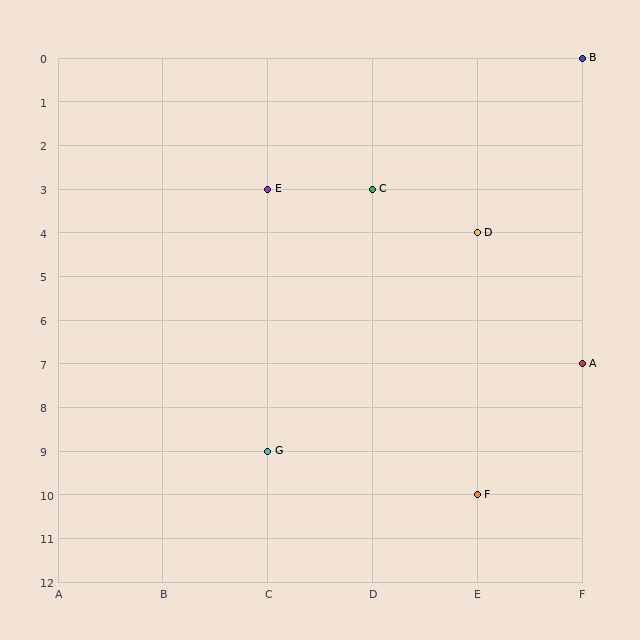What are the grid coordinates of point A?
Point A is at grid coordinates (F, 7).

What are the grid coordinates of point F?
Point F is at grid coordinates (E, 10).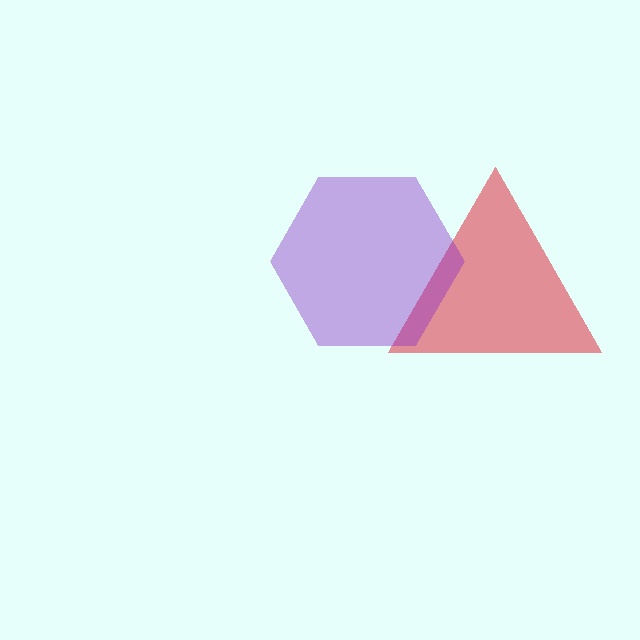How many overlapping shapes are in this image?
There are 2 overlapping shapes in the image.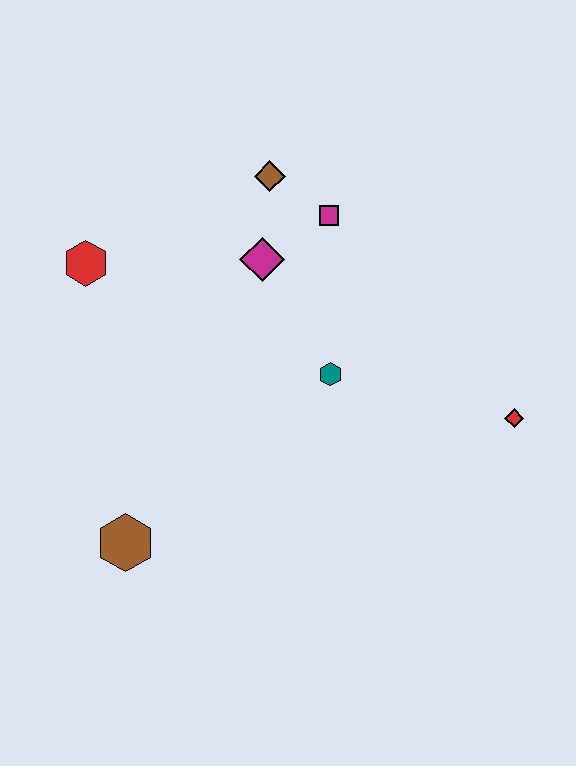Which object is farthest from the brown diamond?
The brown hexagon is farthest from the brown diamond.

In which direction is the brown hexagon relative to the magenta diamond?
The brown hexagon is below the magenta diamond.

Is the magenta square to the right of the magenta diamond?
Yes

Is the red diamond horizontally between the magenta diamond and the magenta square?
No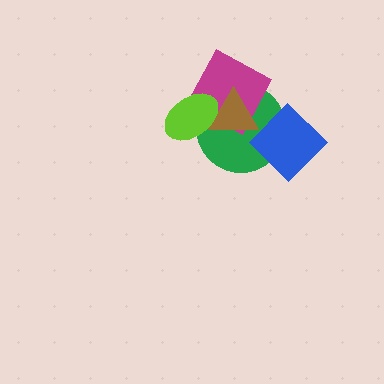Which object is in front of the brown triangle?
The lime ellipse is in front of the brown triangle.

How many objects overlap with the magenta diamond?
3 objects overlap with the magenta diamond.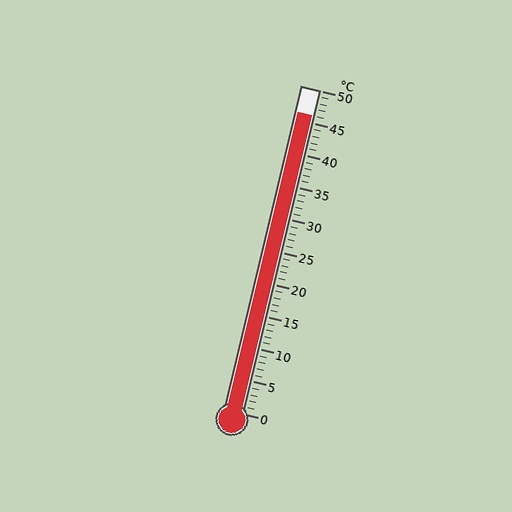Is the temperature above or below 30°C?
The temperature is above 30°C.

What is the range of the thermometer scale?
The thermometer scale ranges from 0°C to 50°C.